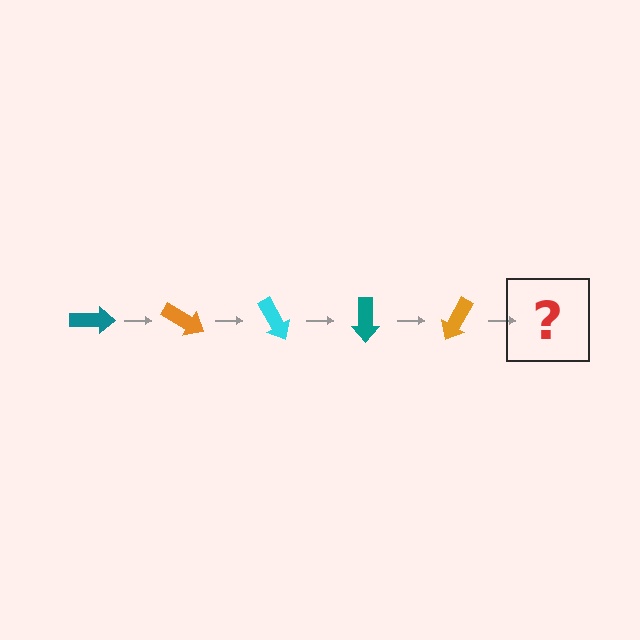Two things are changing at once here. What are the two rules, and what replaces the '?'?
The two rules are that it rotates 30 degrees each step and the color cycles through teal, orange, and cyan. The '?' should be a cyan arrow, rotated 150 degrees from the start.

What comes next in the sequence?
The next element should be a cyan arrow, rotated 150 degrees from the start.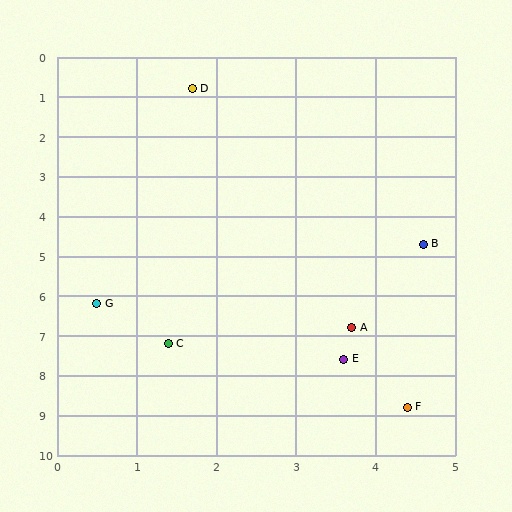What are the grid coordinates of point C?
Point C is at approximately (1.4, 7.2).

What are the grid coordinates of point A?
Point A is at approximately (3.7, 6.8).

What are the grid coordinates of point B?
Point B is at approximately (4.6, 4.7).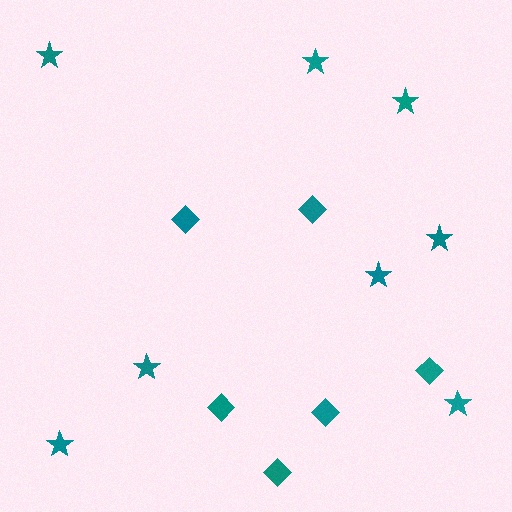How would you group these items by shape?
There are 2 groups: one group of stars (8) and one group of diamonds (6).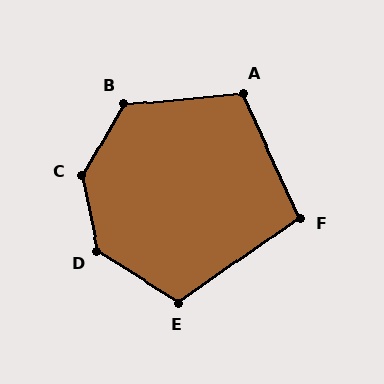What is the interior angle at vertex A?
Approximately 109 degrees (obtuse).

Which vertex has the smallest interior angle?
F, at approximately 100 degrees.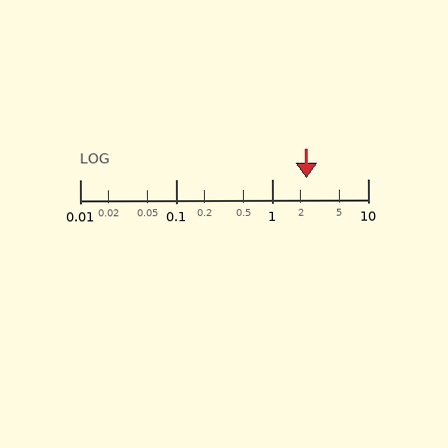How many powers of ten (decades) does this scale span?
The scale spans 3 decades, from 0.01 to 10.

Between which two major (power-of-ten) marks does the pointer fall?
The pointer is between 1 and 10.